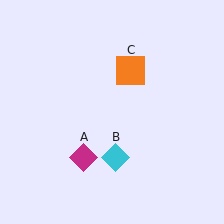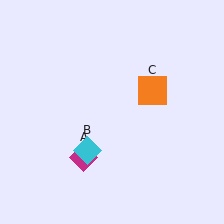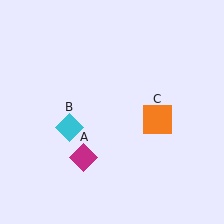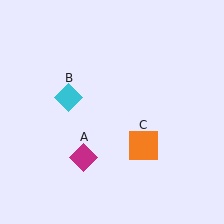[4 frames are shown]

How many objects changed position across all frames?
2 objects changed position: cyan diamond (object B), orange square (object C).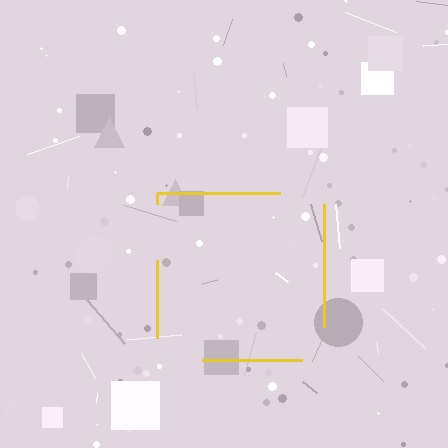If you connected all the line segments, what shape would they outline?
They would outline a square.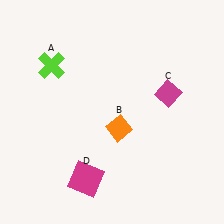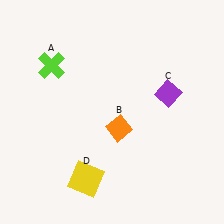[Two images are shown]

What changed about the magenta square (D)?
In Image 1, D is magenta. In Image 2, it changed to yellow.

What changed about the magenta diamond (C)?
In Image 1, C is magenta. In Image 2, it changed to purple.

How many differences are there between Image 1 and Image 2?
There are 2 differences between the two images.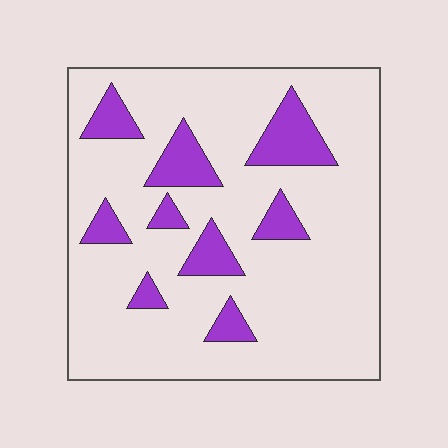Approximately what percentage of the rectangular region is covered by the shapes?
Approximately 15%.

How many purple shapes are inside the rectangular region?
9.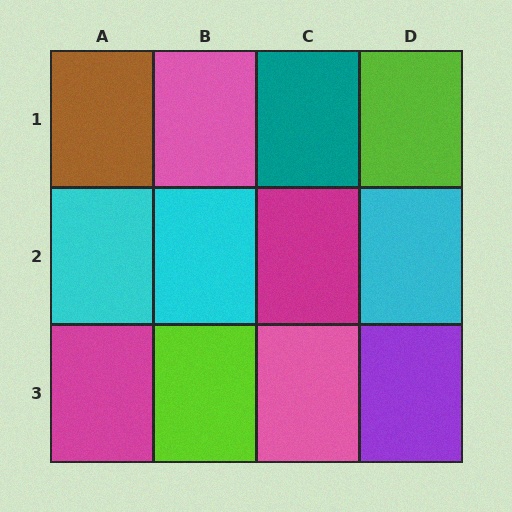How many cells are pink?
2 cells are pink.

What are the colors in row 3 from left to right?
Magenta, lime, pink, purple.